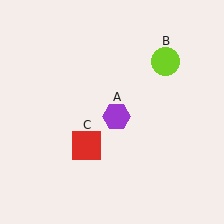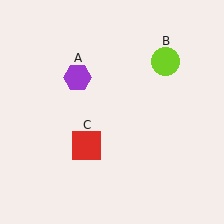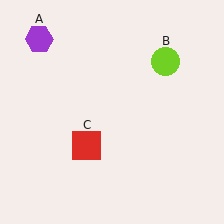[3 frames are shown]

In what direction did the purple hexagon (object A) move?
The purple hexagon (object A) moved up and to the left.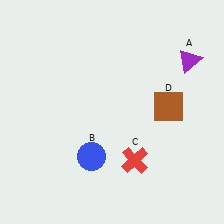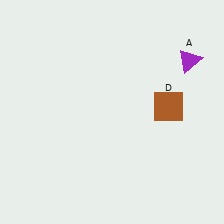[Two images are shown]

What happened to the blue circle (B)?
The blue circle (B) was removed in Image 2. It was in the bottom-left area of Image 1.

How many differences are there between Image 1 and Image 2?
There are 2 differences between the two images.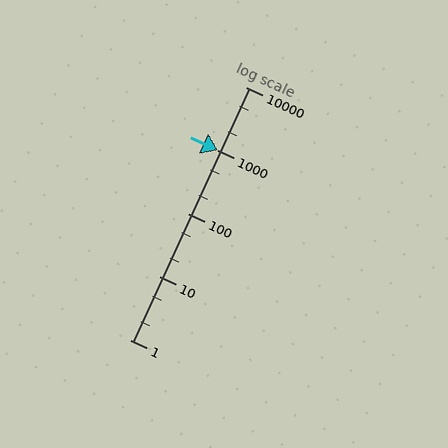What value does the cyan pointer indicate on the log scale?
The pointer indicates approximately 1000.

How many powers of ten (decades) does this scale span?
The scale spans 4 decades, from 1 to 10000.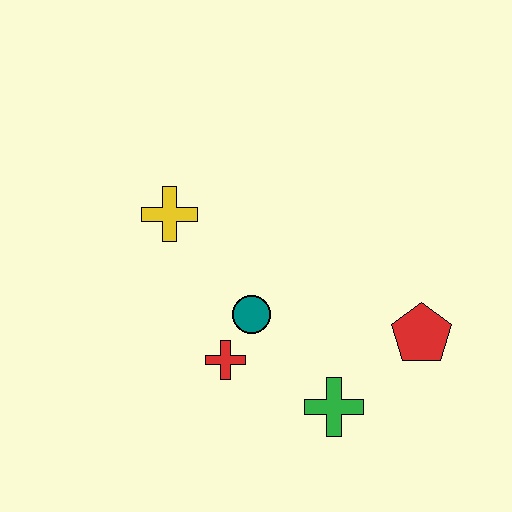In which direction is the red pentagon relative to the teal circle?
The red pentagon is to the right of the teal circle.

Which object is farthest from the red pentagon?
The yellow cross is farthest from the red pentagon.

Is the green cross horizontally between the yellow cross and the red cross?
No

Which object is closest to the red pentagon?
The green cross is closest to the red pentagon.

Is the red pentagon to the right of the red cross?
Yes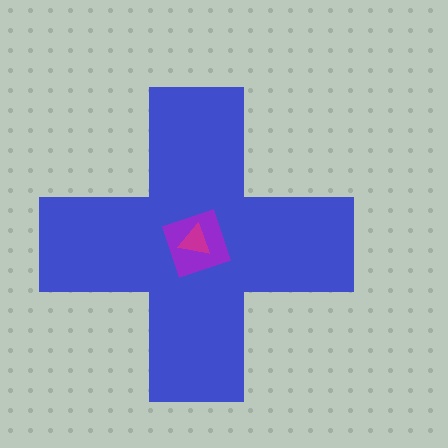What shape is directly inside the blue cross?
The purple diamond.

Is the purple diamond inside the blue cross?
Yes.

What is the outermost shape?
The blue cross.